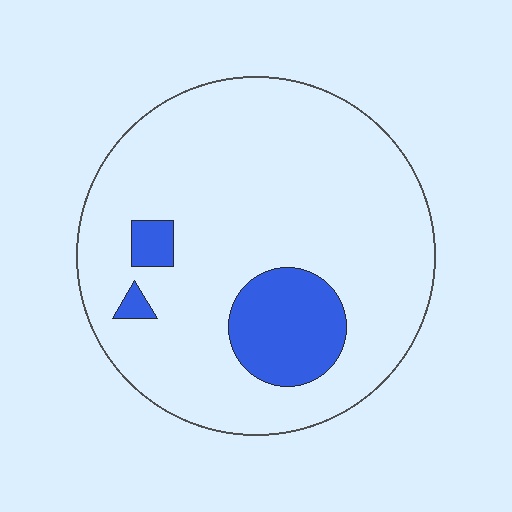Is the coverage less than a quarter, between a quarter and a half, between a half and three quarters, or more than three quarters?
Less than a quarter.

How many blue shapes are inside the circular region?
3.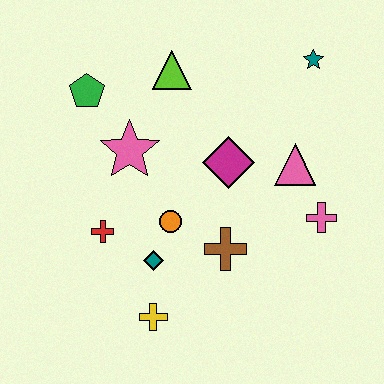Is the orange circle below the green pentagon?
Yes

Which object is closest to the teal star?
The pink triangle is closest to the teal star.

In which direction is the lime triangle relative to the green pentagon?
The lime triangle is to the right of the green pentagon.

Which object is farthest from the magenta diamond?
The yellow cross is farthest from the magenta diamond.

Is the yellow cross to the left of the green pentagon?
No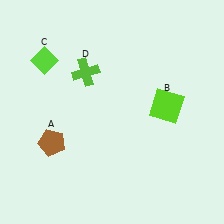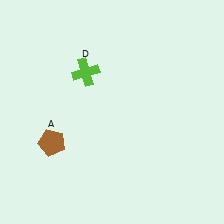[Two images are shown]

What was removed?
The lime square (B), the lime diamond (C) were removed in Image 2.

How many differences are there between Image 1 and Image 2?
There are 2 differences between the two images.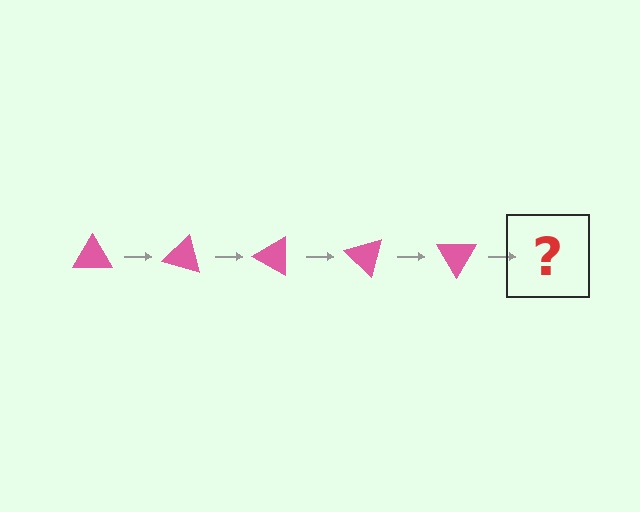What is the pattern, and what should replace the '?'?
The pattern is that the triangle rotates 15 degrees each step. The '?' should be a pink triangle rotated 75 degrees.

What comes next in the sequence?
The next element should be a pink triangle rotated 75 degrees.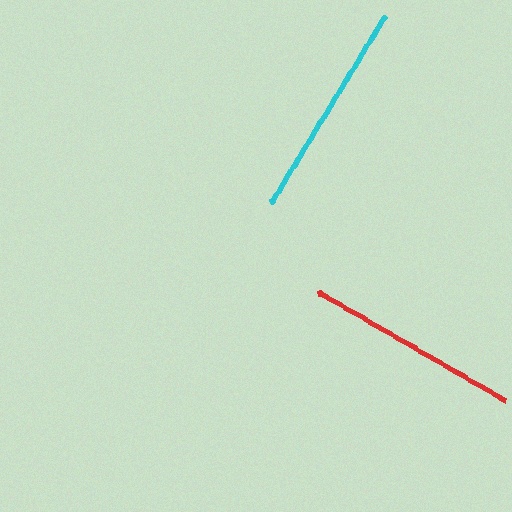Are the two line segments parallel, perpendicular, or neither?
Perpendicular — they meet at approximately 89°.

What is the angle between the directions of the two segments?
Approximately 89 degrees.